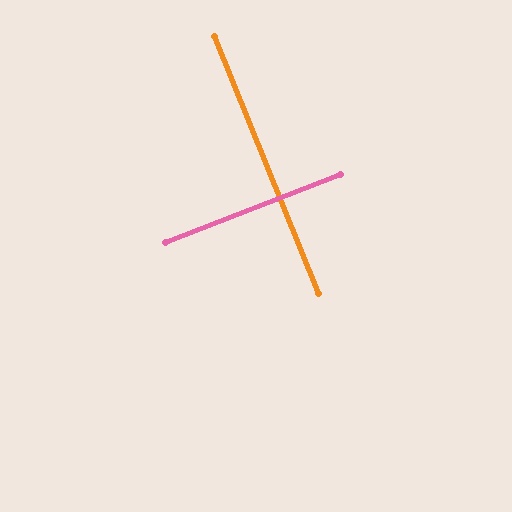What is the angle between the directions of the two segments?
Approximately 89 degrees.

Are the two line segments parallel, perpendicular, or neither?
Perpendicular — they meet at approximately 89°.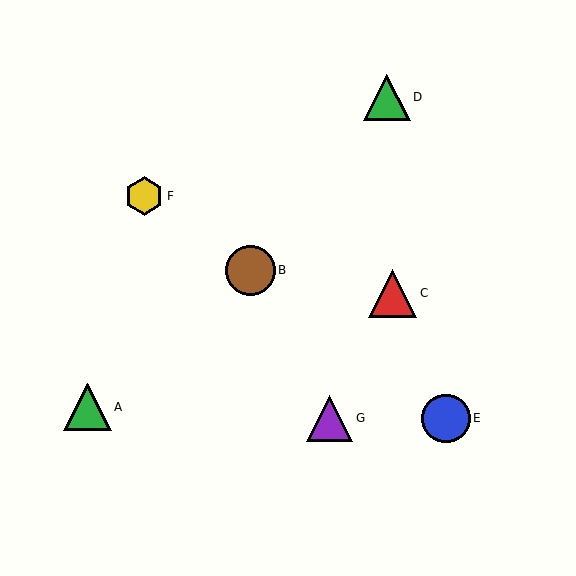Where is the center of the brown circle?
The center of the brown circle is at (250, 270).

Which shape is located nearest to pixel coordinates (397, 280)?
The red triangle (labeled C) at (393, 293) is nearest to that location.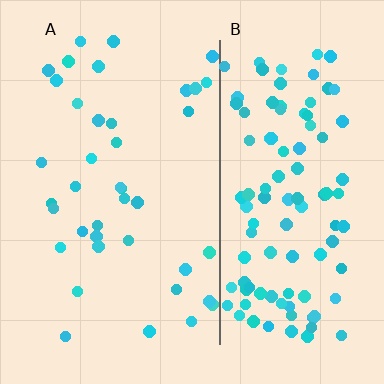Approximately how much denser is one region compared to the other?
Approximately 2.8× — region B over region A.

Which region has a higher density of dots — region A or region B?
B (the right).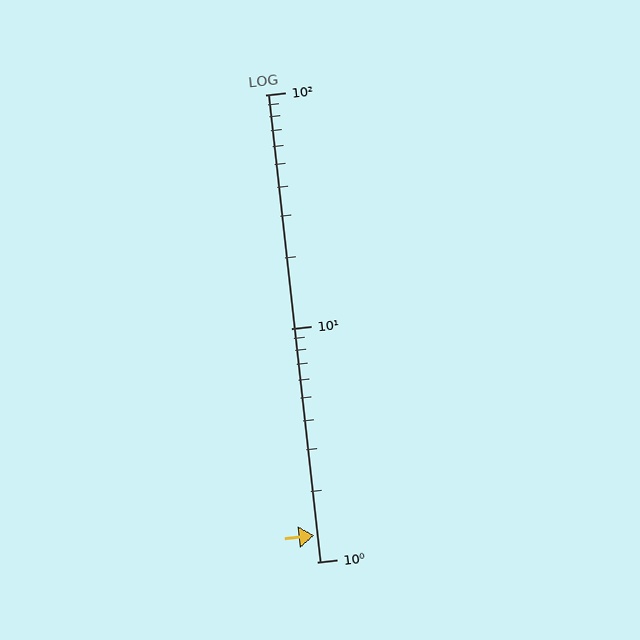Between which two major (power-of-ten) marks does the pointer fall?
The pointer is between 1 and 10.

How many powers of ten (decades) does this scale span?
The scale spans 2 decades, from 1 to 100.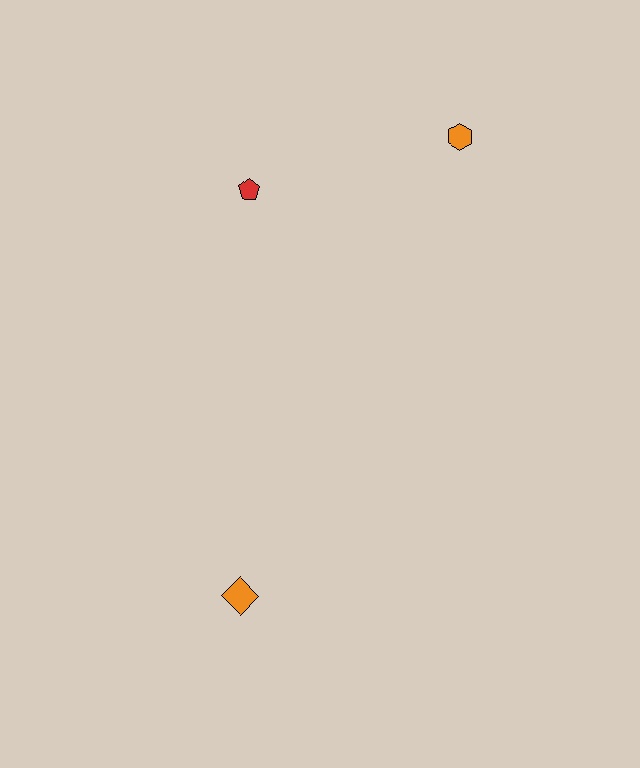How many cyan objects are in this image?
There are no cyan objects.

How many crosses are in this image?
There are no crosses.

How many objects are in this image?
There are 3 objects.